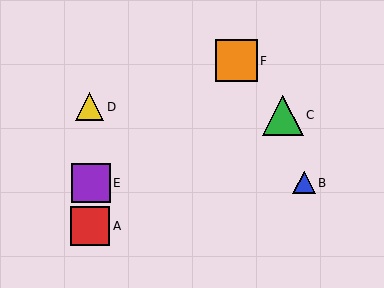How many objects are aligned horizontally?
2 objects (B, E) are aligned horizontally.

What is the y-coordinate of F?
Object F is at y≈61.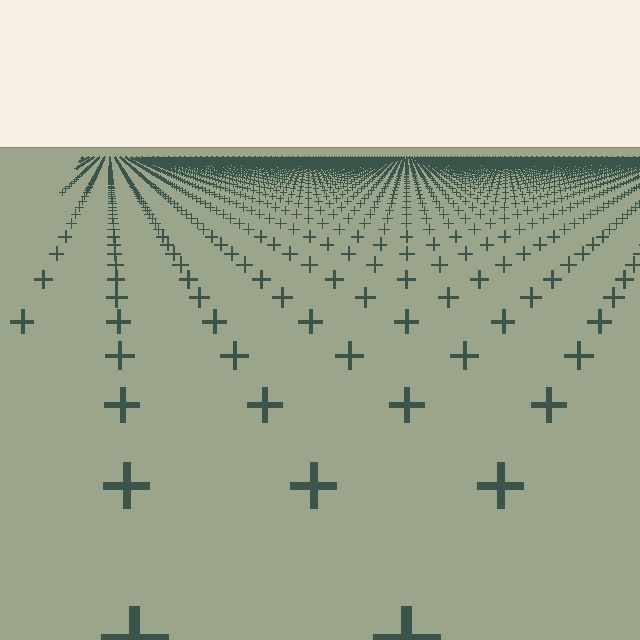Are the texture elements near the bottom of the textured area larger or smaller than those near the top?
Larger. Near the bottom, elements are closer to the viewer and appear at a bigger on-screen size.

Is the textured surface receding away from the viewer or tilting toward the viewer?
The surface is receding away from the viewer. Texture elements get smaller and denser toward the top.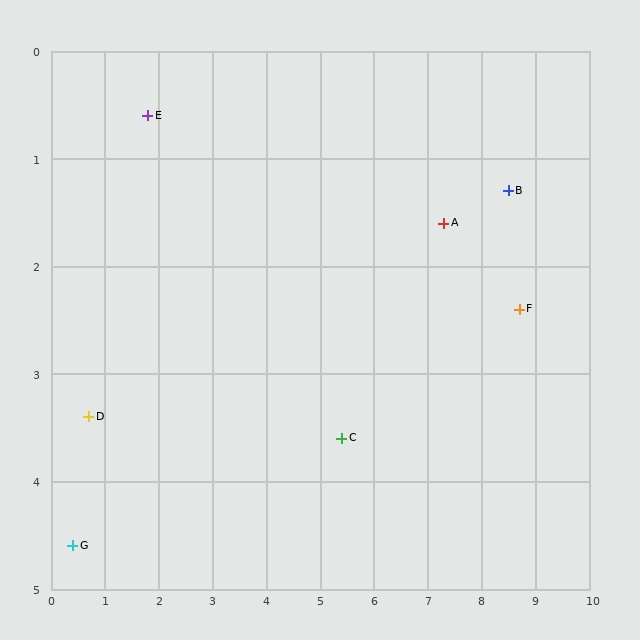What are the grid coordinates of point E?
Point E is at approximately (1.8, 0.6).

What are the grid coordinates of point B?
Point B is at approximately (8.5, 1.3).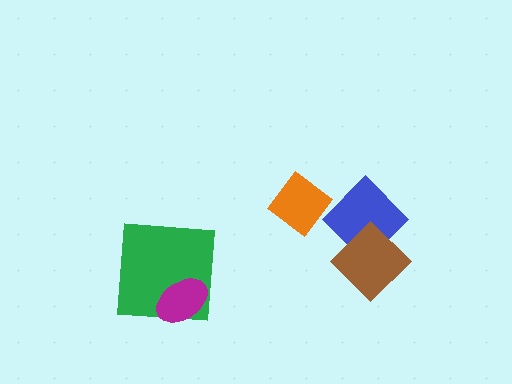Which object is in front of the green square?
The magenta ellipse is in front of the green square.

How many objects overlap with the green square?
1 object overlaps with the green square.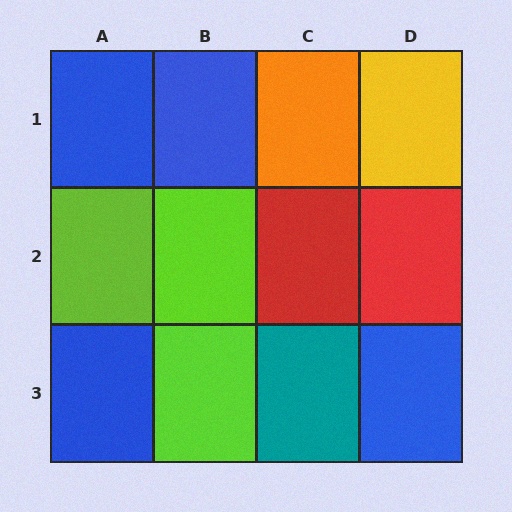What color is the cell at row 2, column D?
Red.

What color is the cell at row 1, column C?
Orange.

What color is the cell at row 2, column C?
Red.